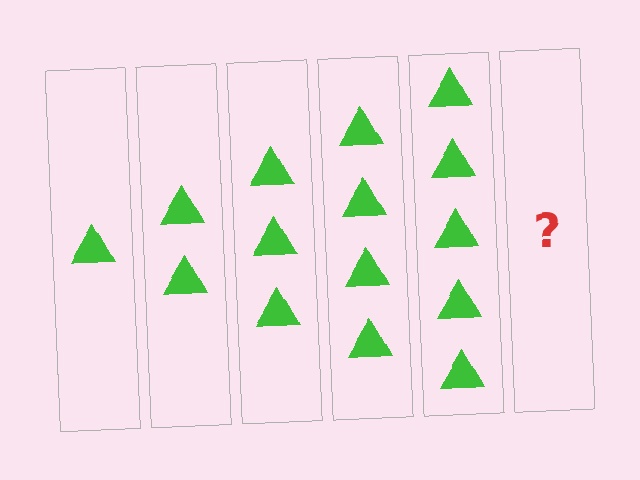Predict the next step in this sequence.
The next step is 6 triangles.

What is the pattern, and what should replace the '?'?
The pattern is that each step adds one more triangle. The '?' should be 6 triangles.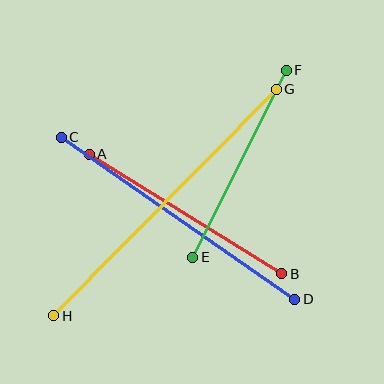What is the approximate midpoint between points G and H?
The midpoint is at approximately (165, 202) pixels.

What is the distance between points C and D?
The distance is approximately 284 pixels.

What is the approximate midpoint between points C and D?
The midpoint is at approximately (178, 218) pixels.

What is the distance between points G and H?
The distance is approximately 317 pixels.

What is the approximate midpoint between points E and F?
The midpoint is at approximately (240, 164) pixels.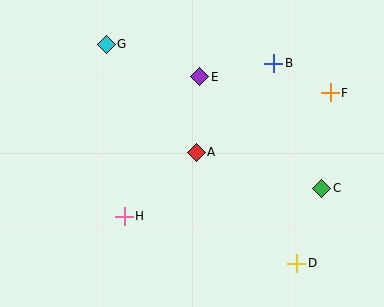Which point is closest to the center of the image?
Point A at (196, 152) is closest to the center.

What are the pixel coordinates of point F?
Point F is at (330, 93).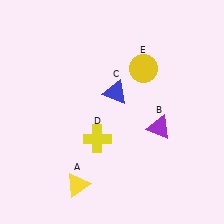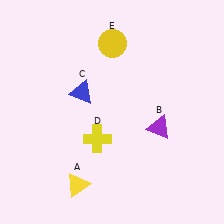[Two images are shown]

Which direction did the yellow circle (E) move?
The yellow circle (E) moved left.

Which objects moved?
The objects that moved are: the blue triangle (C), the yellow circle (E).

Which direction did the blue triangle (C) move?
The blue triangle (C) moved left.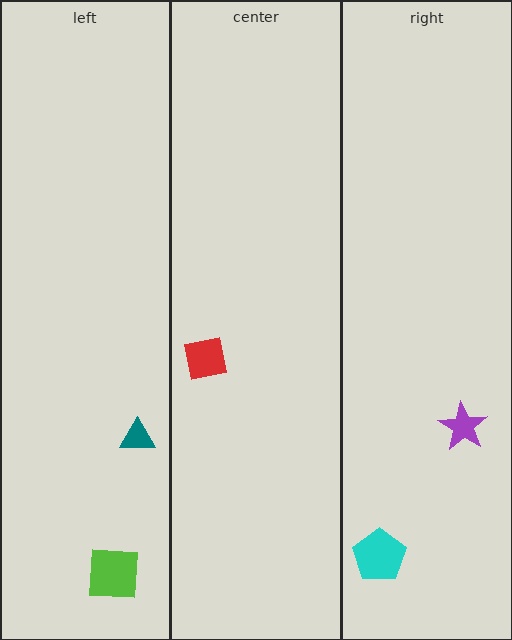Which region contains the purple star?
The right region.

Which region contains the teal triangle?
The left region.